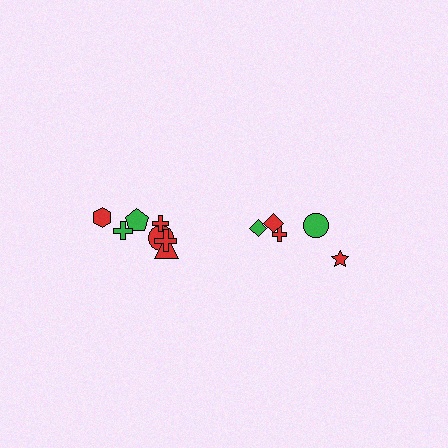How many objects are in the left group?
There are 7 objects.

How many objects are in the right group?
There are 5 objects.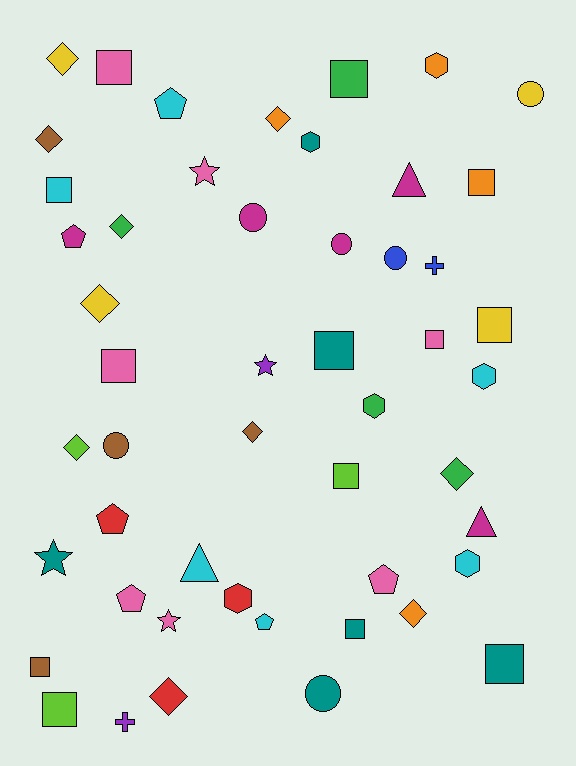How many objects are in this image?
There are 50 objects.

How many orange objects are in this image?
There are 4 orange objects.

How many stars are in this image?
There are 4 stars.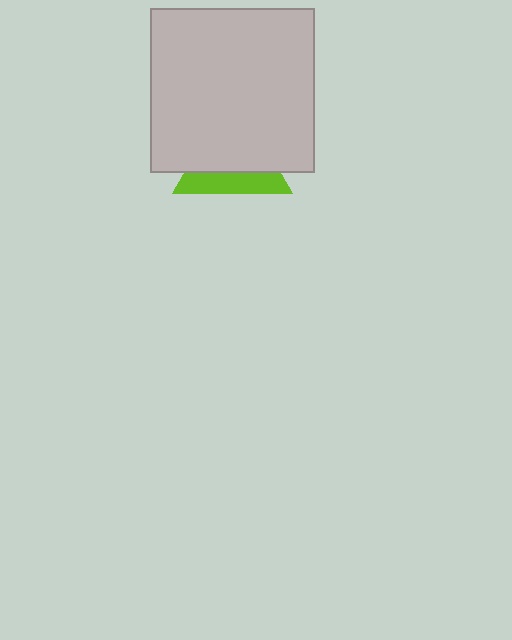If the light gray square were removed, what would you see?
You would see the complete lime triangle.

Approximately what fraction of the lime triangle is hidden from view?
Roughly 66% of the lime triangle is hidden behind the light gray square.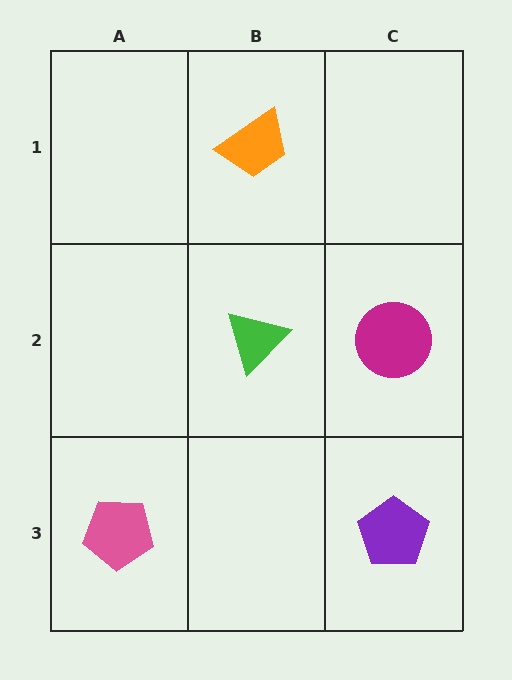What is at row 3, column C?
A purple pentagon.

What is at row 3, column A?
A pink pentagon.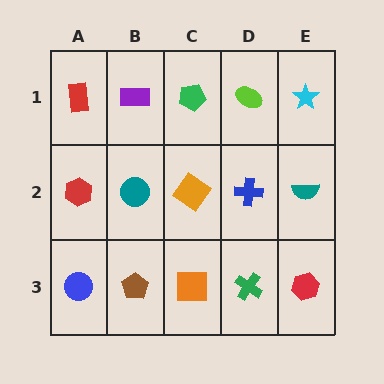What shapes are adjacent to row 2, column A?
A red rectangle (row 1, column A), a blue circle (row 3, column A), a teal circle (row 2, column B).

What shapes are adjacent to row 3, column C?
An orange diamond (row 2, column C), a brown pentagon (row 3, column B), a green cross (row 3, column D).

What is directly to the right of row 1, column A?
A purple rectangle.